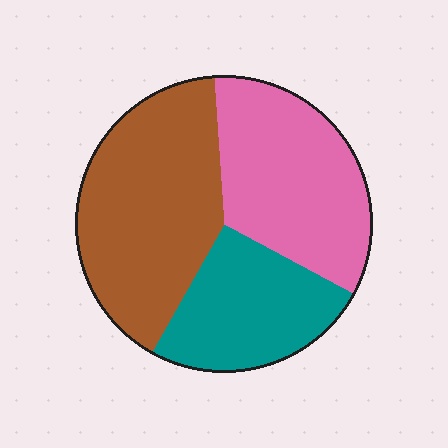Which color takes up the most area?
Brown, at roughly 40%.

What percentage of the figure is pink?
Pink takes up about one third (1/3) of the figure.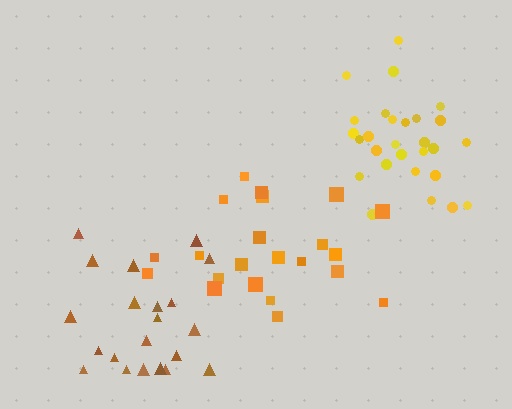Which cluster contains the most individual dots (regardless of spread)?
Yellow (29).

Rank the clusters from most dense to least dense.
yellow, brown, orange.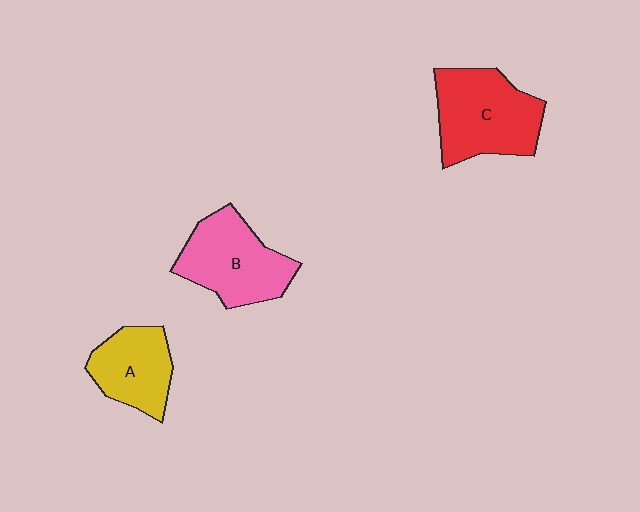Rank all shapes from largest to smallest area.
From largest to smallest: C (red), B (pink), A (yellow).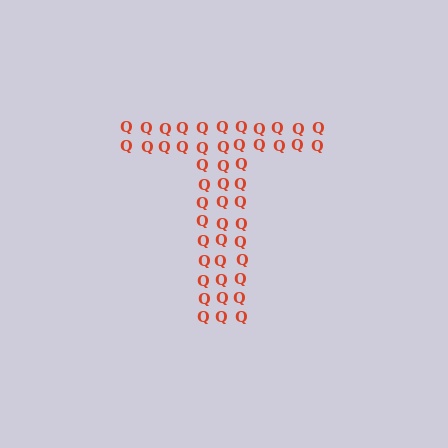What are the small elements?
The small elements are letter Q's.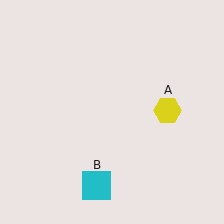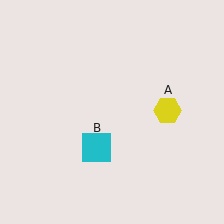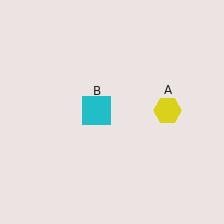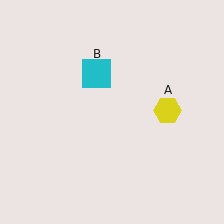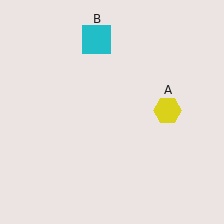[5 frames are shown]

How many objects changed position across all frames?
1 object changed position: cyan square (object B).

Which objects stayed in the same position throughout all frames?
Yellow hexagon (object A) remained stationary.